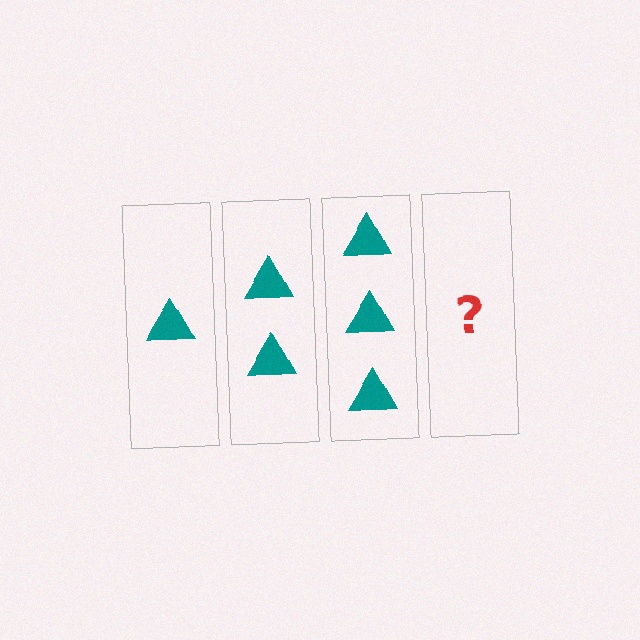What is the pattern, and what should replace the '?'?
The pattern is that each step adds one more triangle. The '?' should be 4 triangles.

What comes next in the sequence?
The next element should be 4 triangles.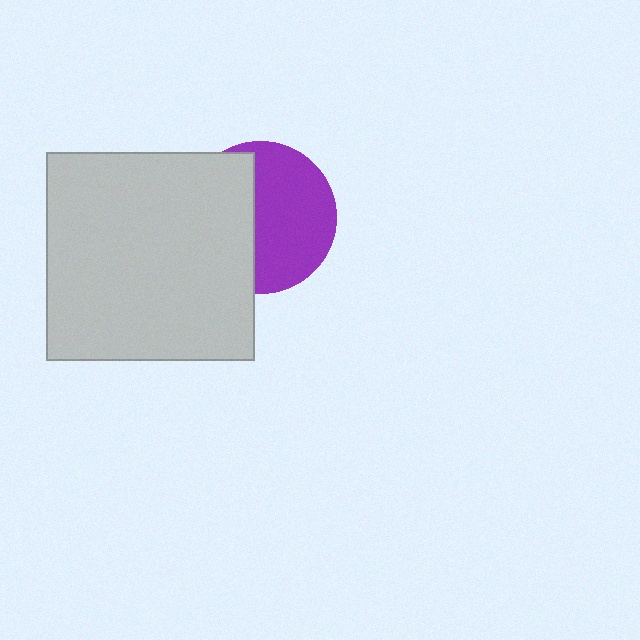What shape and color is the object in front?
The object in front is a light gray square.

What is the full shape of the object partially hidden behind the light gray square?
The partially hidden object is a purple circle.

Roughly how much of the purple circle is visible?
About half of it is visible (roughly 55%).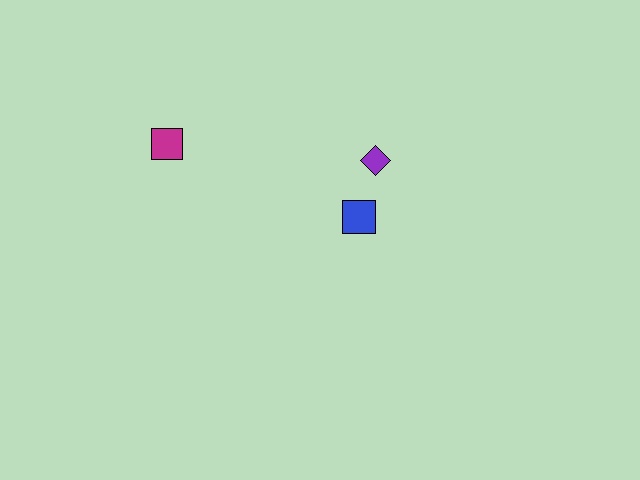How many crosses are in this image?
There are no crosses.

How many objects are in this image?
There are 3 objects.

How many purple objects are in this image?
There is 1 purple object.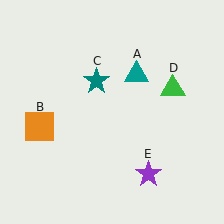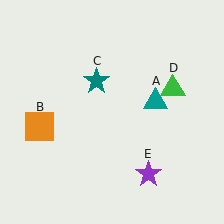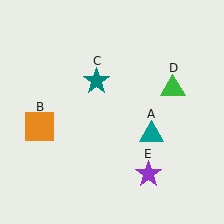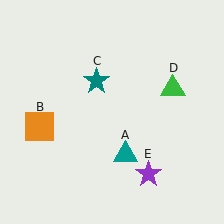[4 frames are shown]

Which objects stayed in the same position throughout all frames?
Orange square (object B) and teal star (object C) and green triangle (object D) and purple star (object E) remained stationary.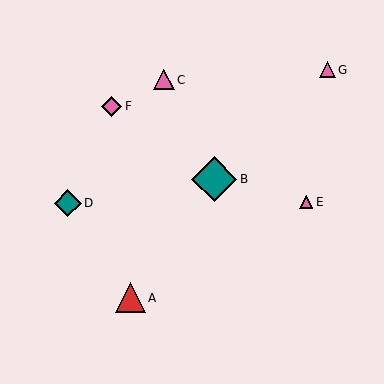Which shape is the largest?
The teal diamond (labeled B) is the largest.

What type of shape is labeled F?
Shape F is a pink diamond.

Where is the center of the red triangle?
The center of the red triangle is at (130, 298).